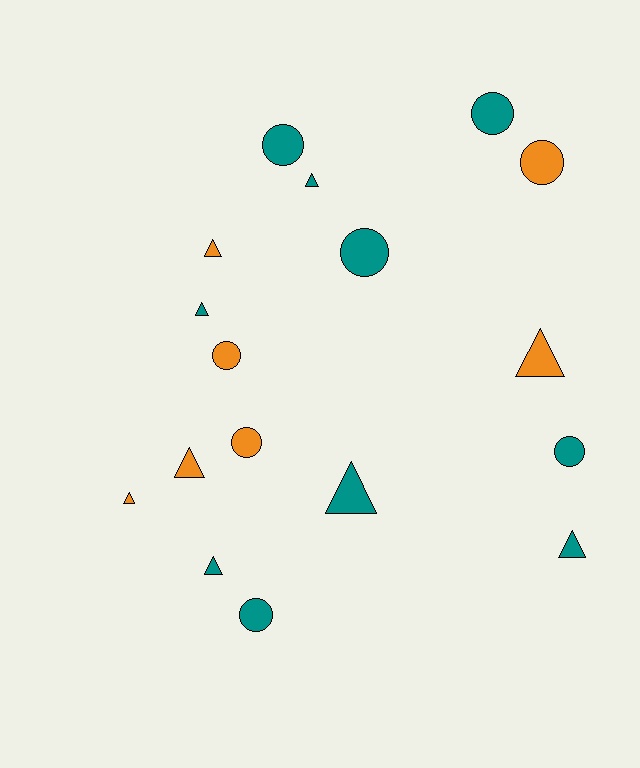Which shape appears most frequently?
Triangle, with 9 objects.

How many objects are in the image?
There are 17 objects.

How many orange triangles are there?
There are 4 orange triangles.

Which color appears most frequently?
Teal, with 10 objects.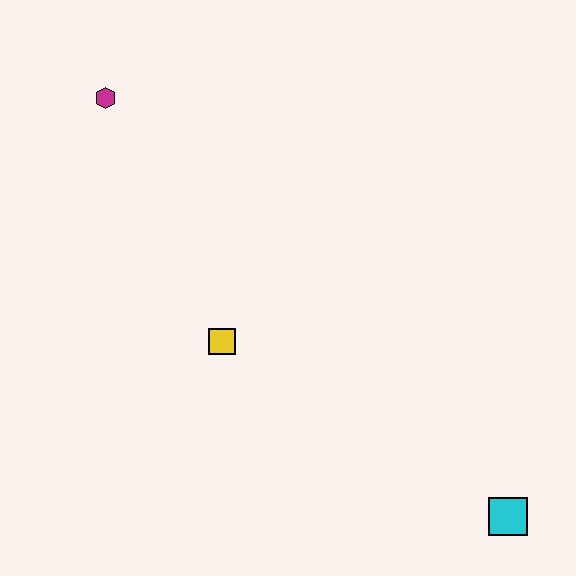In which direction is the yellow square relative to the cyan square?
The yellow square is to the left of the cyan square.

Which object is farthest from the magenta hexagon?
The cyan square is farthest from the magenta hexagon.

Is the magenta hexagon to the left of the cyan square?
Yes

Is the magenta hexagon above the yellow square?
Yes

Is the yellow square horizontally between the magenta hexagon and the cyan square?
Yes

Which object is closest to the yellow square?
The magenta hexagon is closest to the yellow square.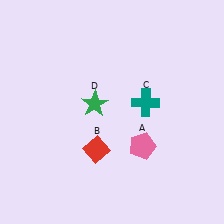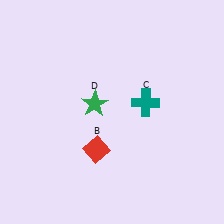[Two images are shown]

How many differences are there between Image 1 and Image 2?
There is 1 difference between the two images.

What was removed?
The pink pentagon (A) was removed in Image 2.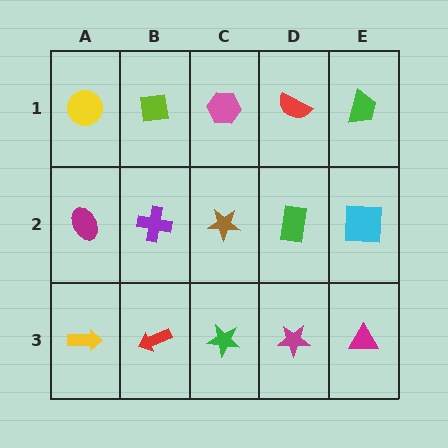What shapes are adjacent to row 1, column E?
A cyan square (row 2, column E), a red semicircle (row 1, column D).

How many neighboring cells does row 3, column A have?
2.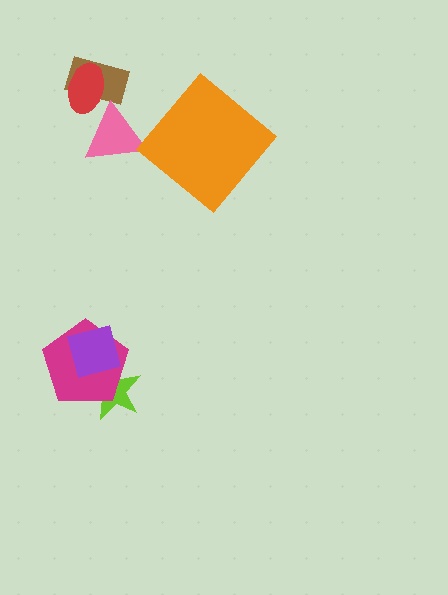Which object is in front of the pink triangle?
The red ellipse is in front of the pink triangle.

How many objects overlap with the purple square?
2 objects overlap with the purple square.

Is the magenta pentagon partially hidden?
Yes, it is partially covered by another shape.